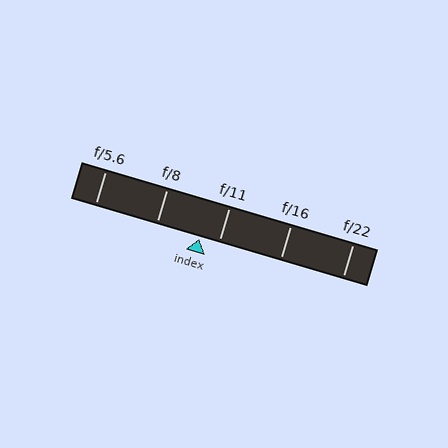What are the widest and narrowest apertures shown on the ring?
The widest aperture shown is f/5.6 and the narrowest is f/22.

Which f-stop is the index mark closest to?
The index mark is closest to f/11.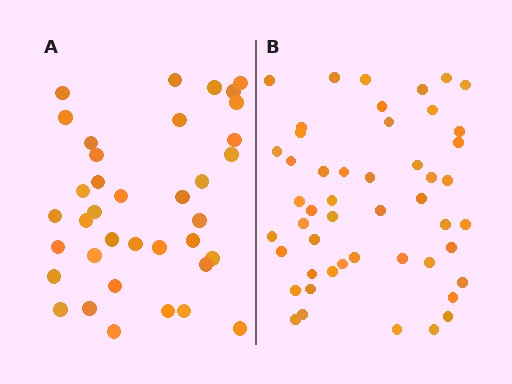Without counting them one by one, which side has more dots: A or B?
Region B (the right region) has more dots.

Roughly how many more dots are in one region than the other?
Region B has roughly 12 or so more dots than region A.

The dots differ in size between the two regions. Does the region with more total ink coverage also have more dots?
No. Region A has more total ink coverage because its dots are larger, but region B actually contains more individual dots. Total area can be misleading — the number of items is what matters here.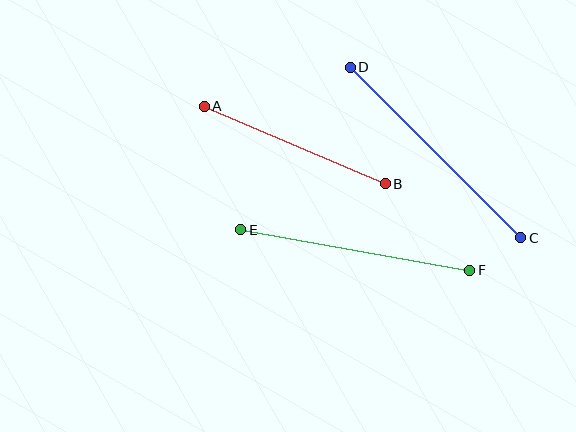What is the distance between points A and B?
The distance is approximately 197 pixels.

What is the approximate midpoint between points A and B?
The midpoint is at approximately (295, 145) pixels.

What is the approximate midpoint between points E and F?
The midpoint is at approximately (355, 250) pixels.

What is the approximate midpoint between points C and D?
The midpoint is at approximately (435, 153) pixels.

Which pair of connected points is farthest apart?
Points C and D are farthest apart.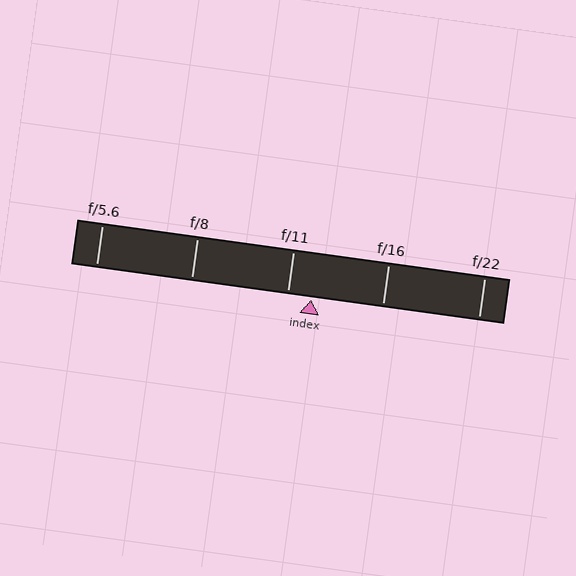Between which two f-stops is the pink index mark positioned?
The index mark is between f/11 and f/16.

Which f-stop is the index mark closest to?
The index mark is closest to f/11.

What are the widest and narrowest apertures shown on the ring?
The widest aperture shown is f/5.6 and the narrowest is f/22.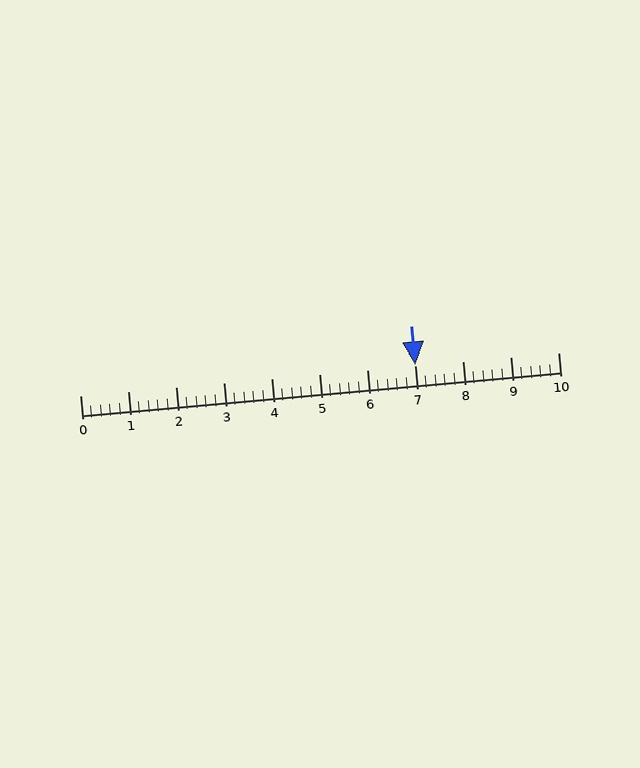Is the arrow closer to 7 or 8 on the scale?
The arrow is closer to 7.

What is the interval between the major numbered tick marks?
The major tick marks are spaced 1 units apart.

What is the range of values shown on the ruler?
The ruler shows values from 0 to 10.